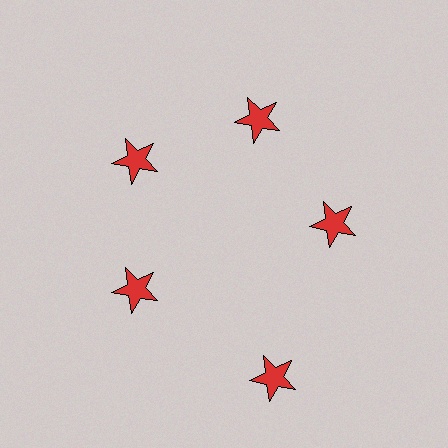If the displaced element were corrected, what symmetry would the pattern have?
It would have 5-fold rotational symmetry — the pattern would map onto itself every 72 degrees.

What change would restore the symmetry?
The symmetry would be restored by moving it inward, back onto the ring so that all 5 stars sit at equal angles and equal distance from the center.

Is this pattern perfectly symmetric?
No. The 5 red stars are arranged in a ring, but one element near the 5 o'clock position is pushed outward from the center, breaking the 5-fold rotational symmetry.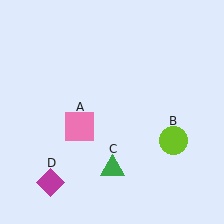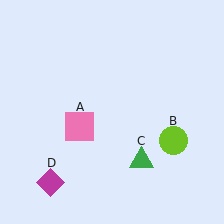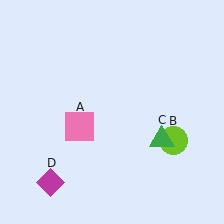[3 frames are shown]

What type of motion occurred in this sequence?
The green triangle (object C) rotated counterclockwise around the center of the scene.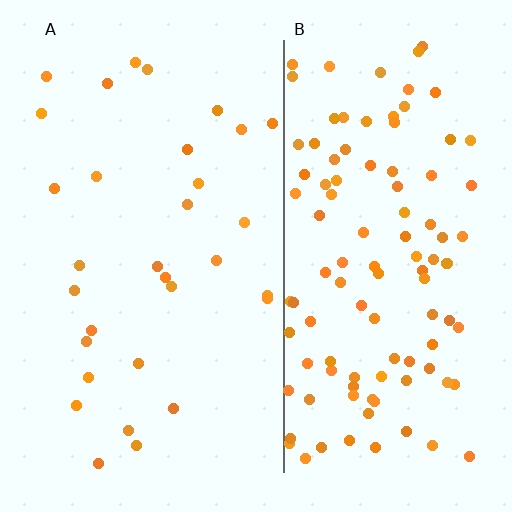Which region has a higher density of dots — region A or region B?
B (the right).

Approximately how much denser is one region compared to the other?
Approximately 3.6× — region B over region A.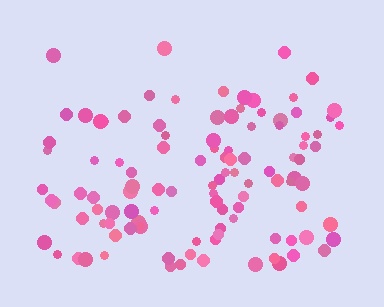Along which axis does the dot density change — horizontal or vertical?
Vertical.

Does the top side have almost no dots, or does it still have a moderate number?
Still a moderate number, just noticeably fewer than the bottom.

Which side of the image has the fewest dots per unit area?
The top.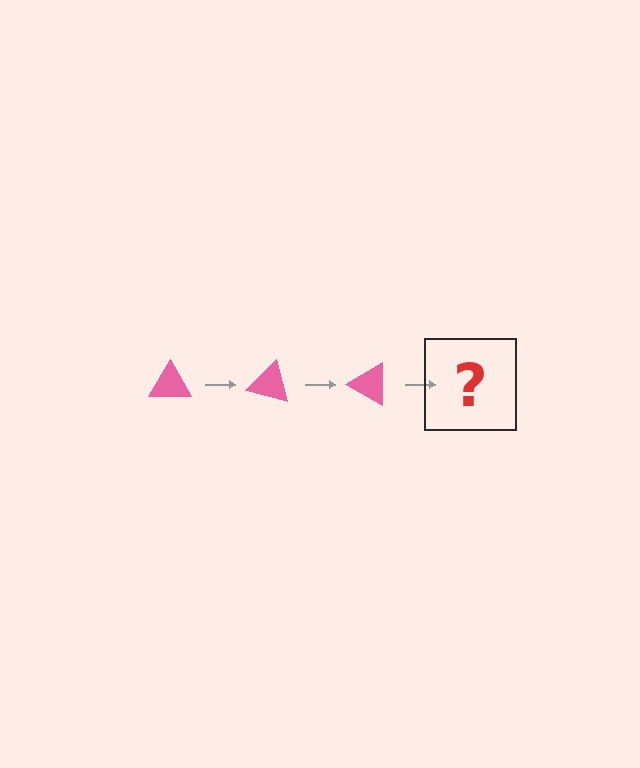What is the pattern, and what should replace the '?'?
The pattern is that the triangle rotates 15 degrees each step. The '?' should be a pink triangle rotated 45 degrees.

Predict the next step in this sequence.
The next step is a pink triangle rotated 45 degrees.